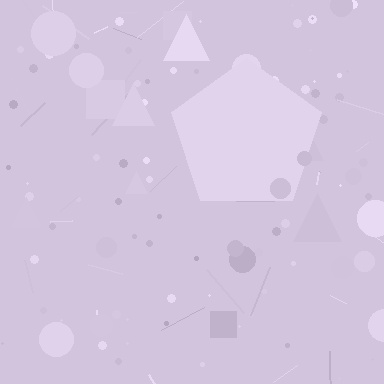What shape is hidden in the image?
A pentagon is hidden in the image.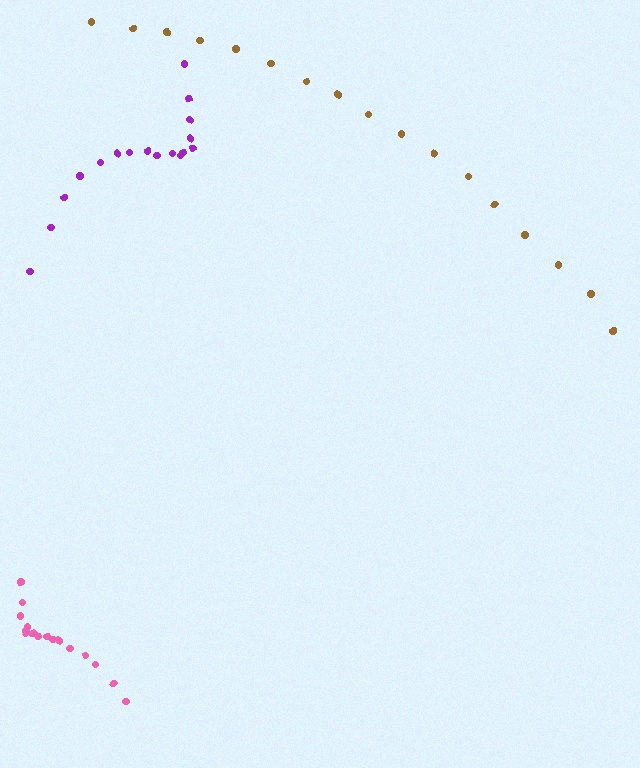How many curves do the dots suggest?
There are 3 distinct paths.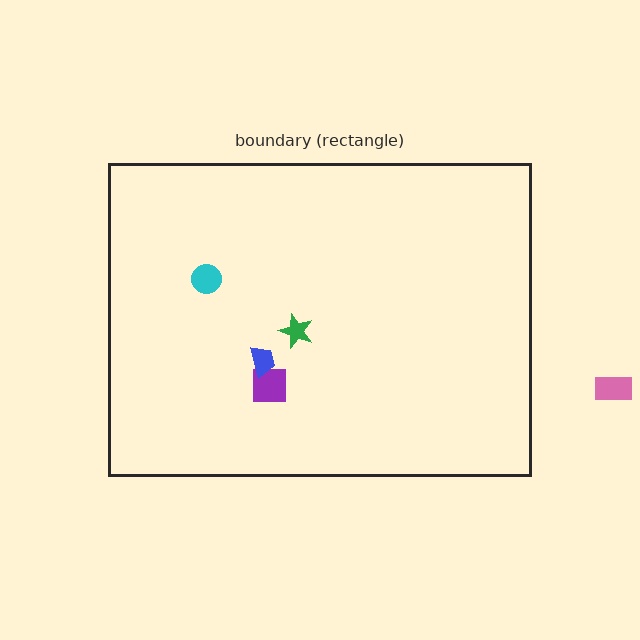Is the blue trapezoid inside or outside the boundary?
Inside.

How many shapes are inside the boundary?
4 inside, 1 outside.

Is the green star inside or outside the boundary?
Inside.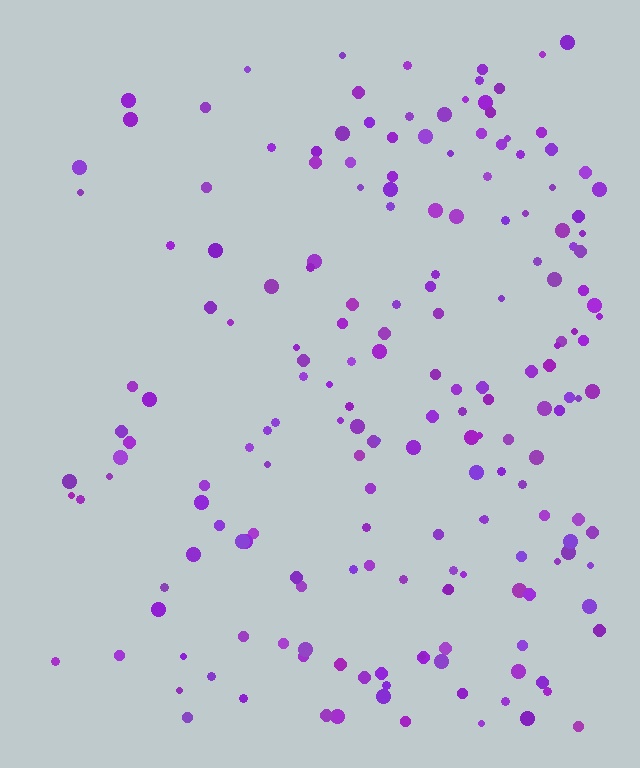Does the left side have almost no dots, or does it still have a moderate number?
Still a moderate number, just noticeably fewer than the right.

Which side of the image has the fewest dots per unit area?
The left.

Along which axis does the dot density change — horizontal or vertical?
Horizontal.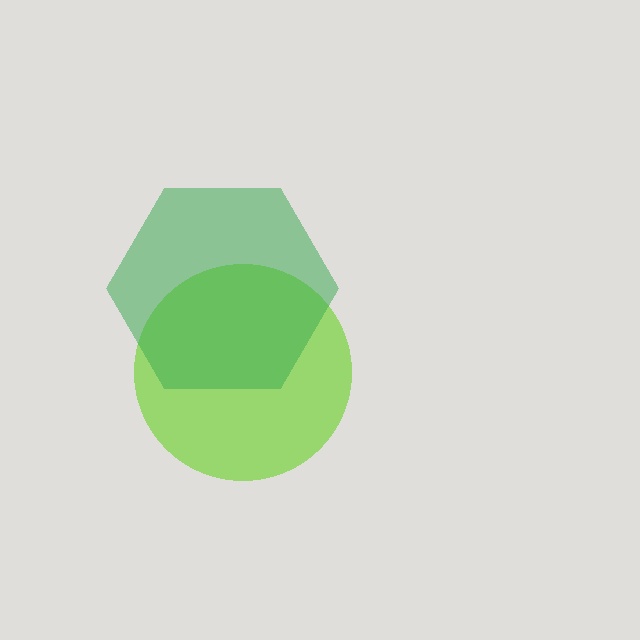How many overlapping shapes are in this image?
There are 2 overlapping shapes in the image.